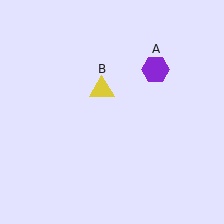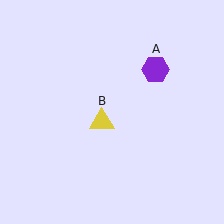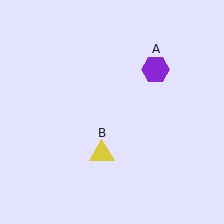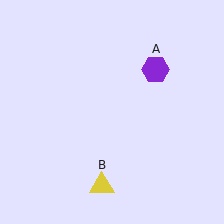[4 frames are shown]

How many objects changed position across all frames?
1 object changed position: yellow triangle (object B).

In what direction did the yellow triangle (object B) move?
The yellow triangle (object B) moved down.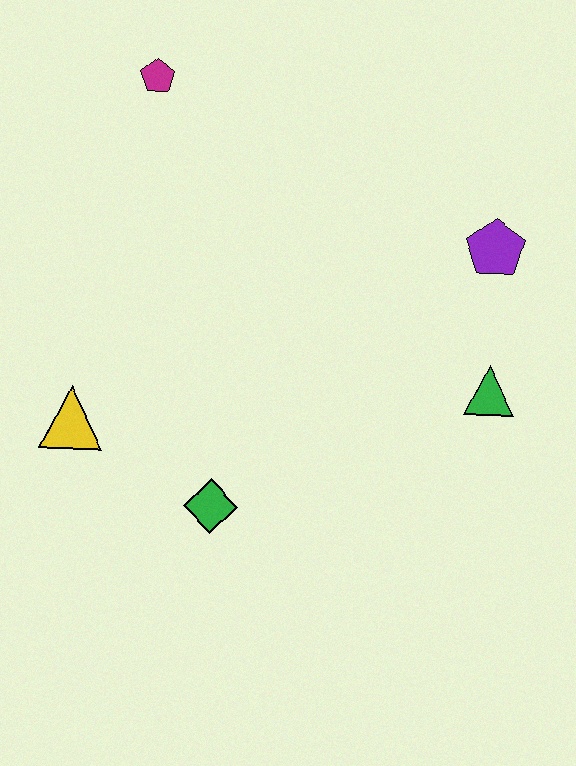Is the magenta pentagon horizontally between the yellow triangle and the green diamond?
Yes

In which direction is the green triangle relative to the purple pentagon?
The green triangle is below the purple pentagon.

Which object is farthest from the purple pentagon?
The yellow triangle is farthest from the purple pentagon.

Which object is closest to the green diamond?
The yellow triangle is closest to the green diamond.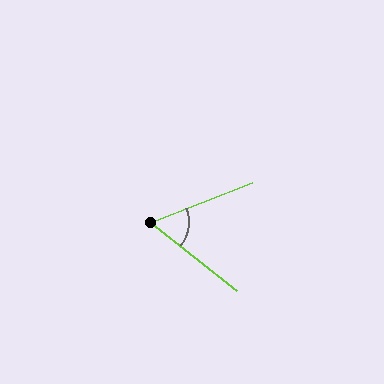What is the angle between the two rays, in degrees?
Approximately 60 degrees.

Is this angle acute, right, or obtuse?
It is acute.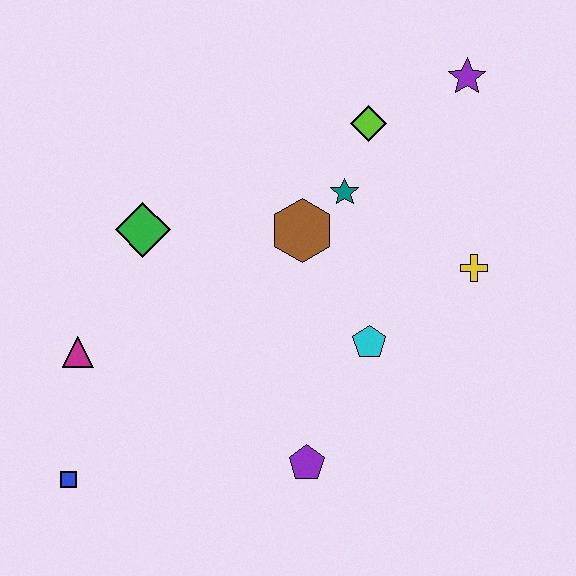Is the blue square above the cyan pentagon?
No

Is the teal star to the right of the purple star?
No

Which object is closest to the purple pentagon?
The cyan pentagon is closest to the purple pentagon.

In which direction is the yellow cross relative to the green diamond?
The yellow cross is to the right of the green diamond.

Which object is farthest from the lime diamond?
The blue square is farthest from the lime diamond.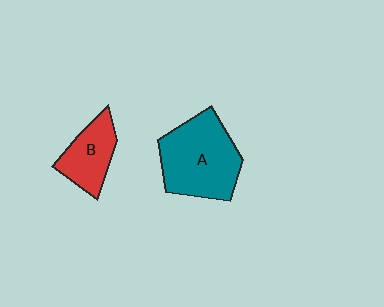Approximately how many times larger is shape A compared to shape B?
Approximately 1.8 times.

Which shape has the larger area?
Shape A (teal).